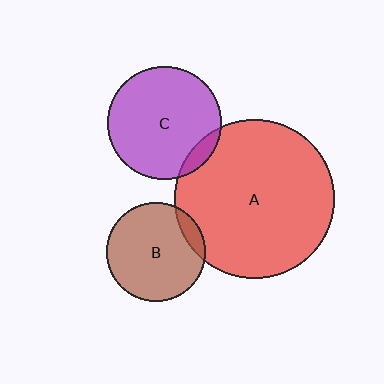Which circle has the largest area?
Circle A (red).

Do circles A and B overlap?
Yes.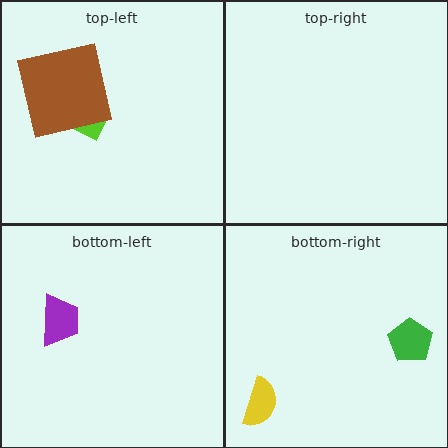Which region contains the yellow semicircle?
The bottom-right region.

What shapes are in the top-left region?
The lime diamond, the brown square.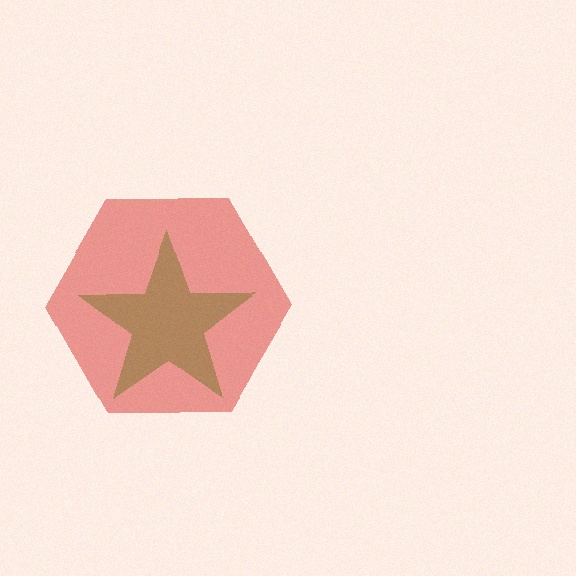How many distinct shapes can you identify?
There are 2 distinct shapes: a green star, a red hexagon.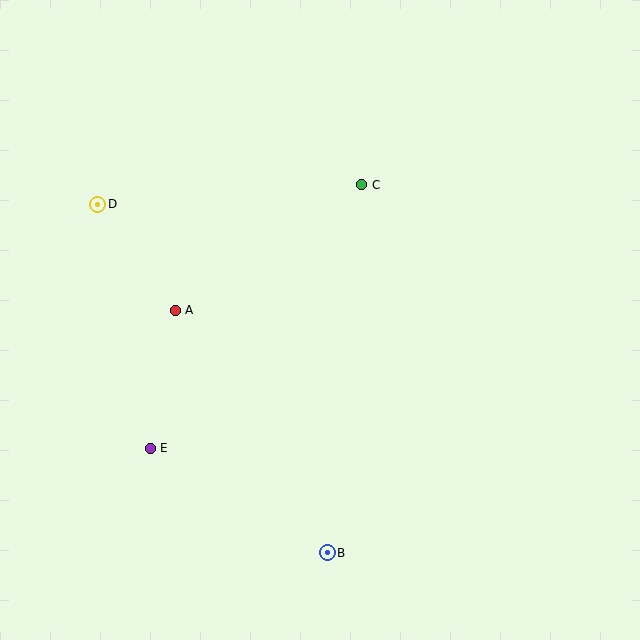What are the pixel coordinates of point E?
Point E is at (150, 448).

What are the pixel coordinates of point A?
Point A is at (175, 310).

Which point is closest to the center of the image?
Point C at (362, 185) is closest to the center.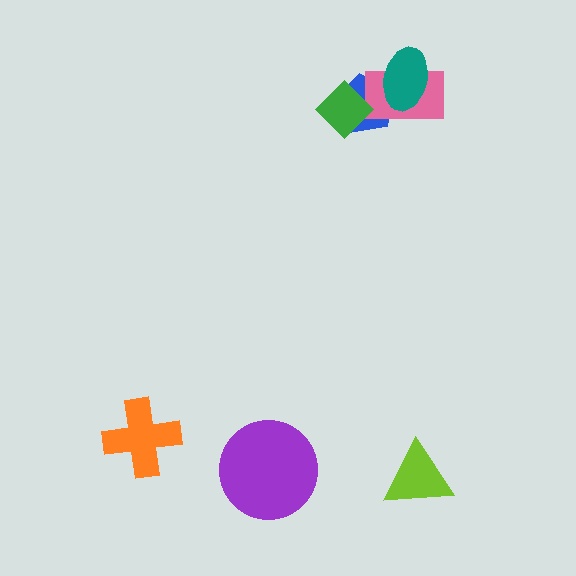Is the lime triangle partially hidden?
No, no other shape covers it.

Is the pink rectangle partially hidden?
Yes, it is partially covered by another shape.